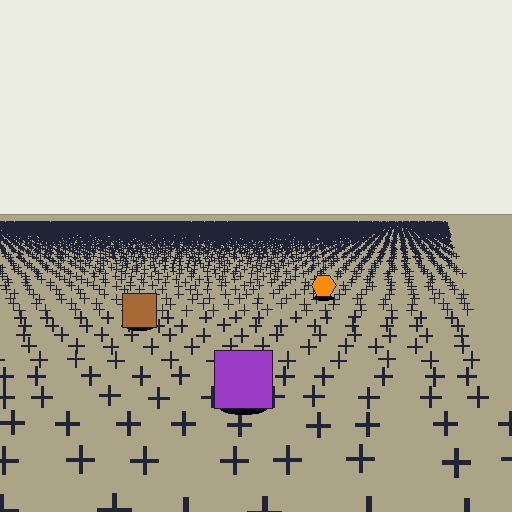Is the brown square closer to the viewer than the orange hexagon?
Yes. The brown square is closer — you can tell from the texture gradient: the ground texture is coarser near it.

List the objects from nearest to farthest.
From nearest to farthest: the purple square, the brown square, the orange hexagon.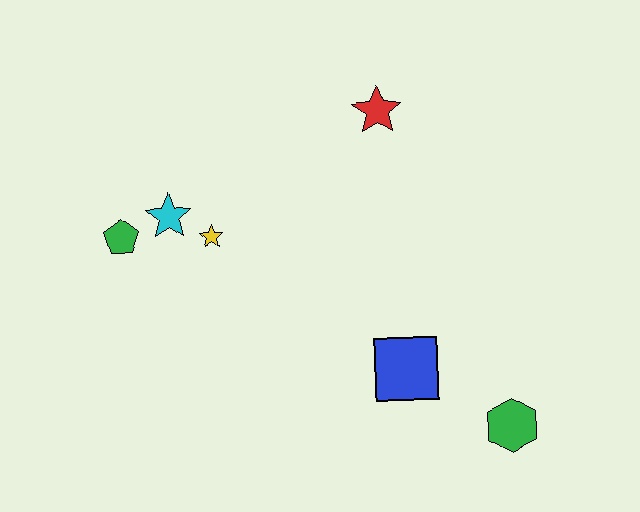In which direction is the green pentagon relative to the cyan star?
The green pentagon is to the left of the cyan star.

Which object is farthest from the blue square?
The green pentagon is farthest from the blue square.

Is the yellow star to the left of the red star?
Yes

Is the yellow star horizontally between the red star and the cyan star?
Yes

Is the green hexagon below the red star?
Yes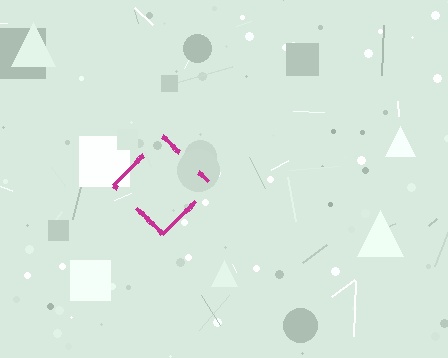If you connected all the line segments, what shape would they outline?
They would outline a diamond.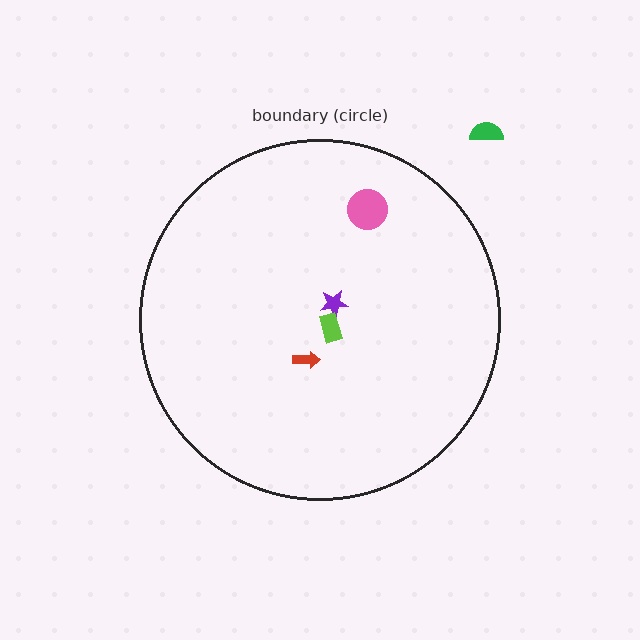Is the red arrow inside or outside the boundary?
Inside.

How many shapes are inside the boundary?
4 inside, 1 outside.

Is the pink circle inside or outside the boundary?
Inside.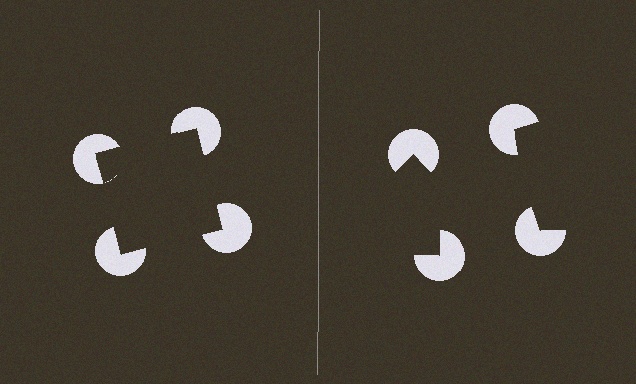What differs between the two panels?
The pac-man discs are positioned identically on both sides; only the wedge orientations differ. On the left they align to a square; on the right they are misaligned.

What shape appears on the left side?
An illusory square.